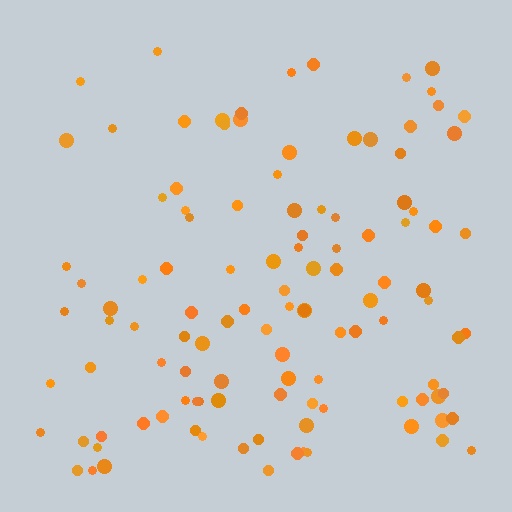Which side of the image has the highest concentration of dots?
The bottom.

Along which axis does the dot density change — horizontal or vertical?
Vertical.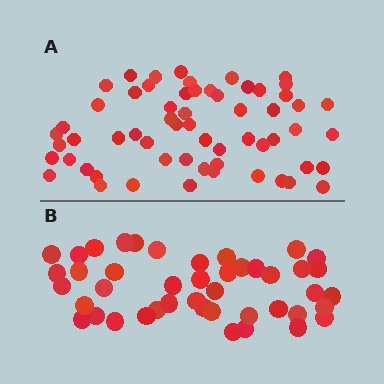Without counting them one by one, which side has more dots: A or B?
Region A (the top region) has more dots.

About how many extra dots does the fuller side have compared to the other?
Region A has approximately 15 more dots than region B.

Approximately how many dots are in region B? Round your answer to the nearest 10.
About 40 dots. (The exact count is 44, which rounds to 40.)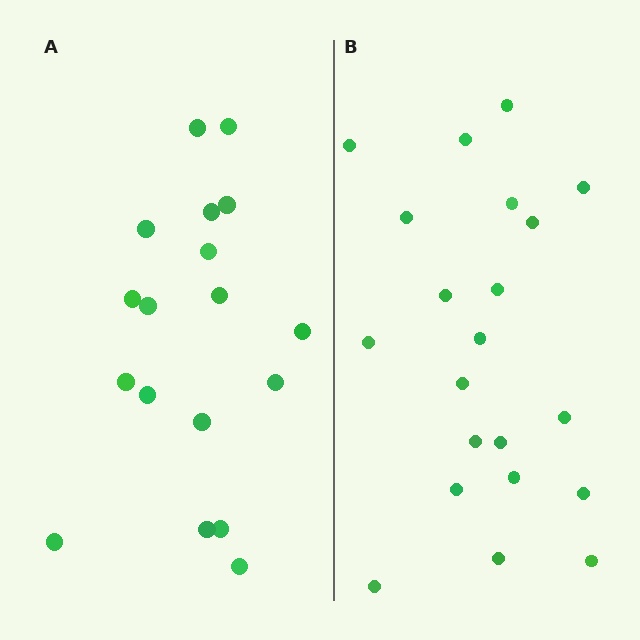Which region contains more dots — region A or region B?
Region B (the right region) has more dots.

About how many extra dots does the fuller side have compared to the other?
Region B has just a few more — roughly 2 or 3 more dots than region A.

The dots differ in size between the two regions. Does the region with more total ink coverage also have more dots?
No. Region A has more total ink coverage because its dots are larger, but region B actually contains more individual dots. Total area can be misleading — the number of items is what matters here.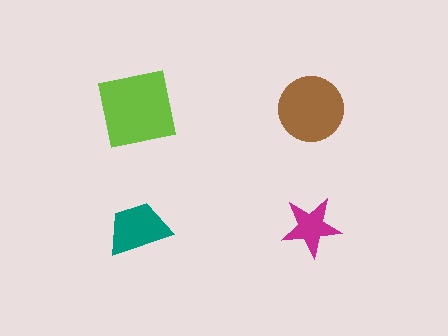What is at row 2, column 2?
A magenta star.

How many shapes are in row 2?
2 shapes.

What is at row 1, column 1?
A lime square.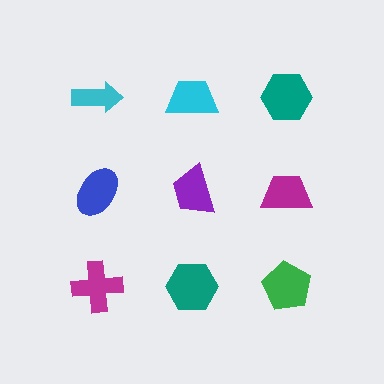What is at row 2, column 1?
A blue ellipse.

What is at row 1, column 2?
A cyan trapezoid.